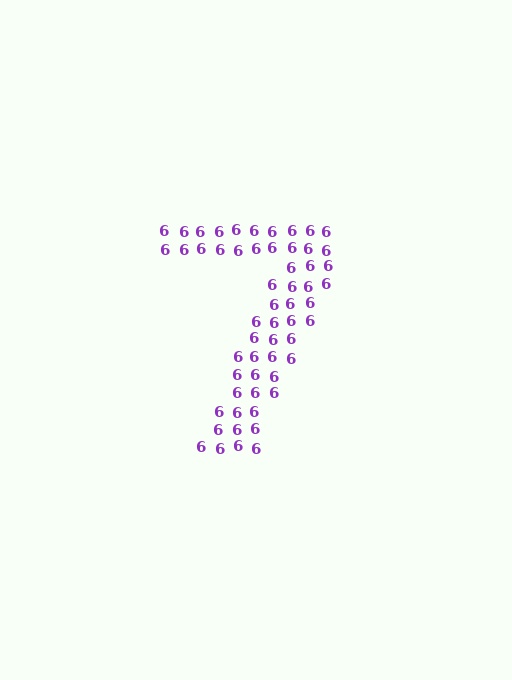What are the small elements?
The small elements are digit 6's.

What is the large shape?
The large shape is the digit 7.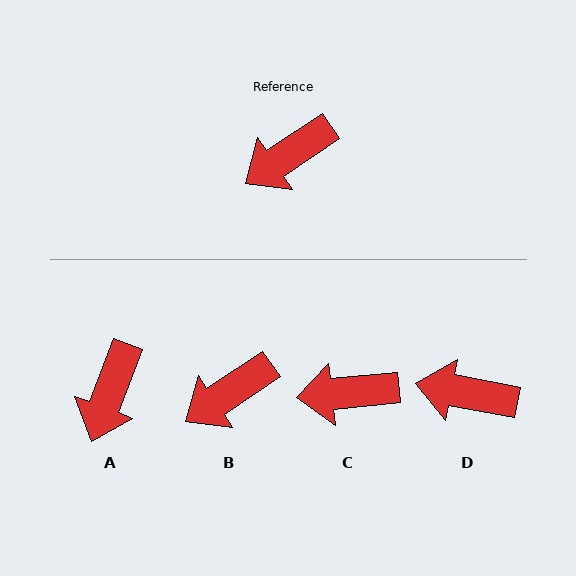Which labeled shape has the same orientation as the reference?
B.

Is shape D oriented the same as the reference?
No, it is off by about 45 degrees.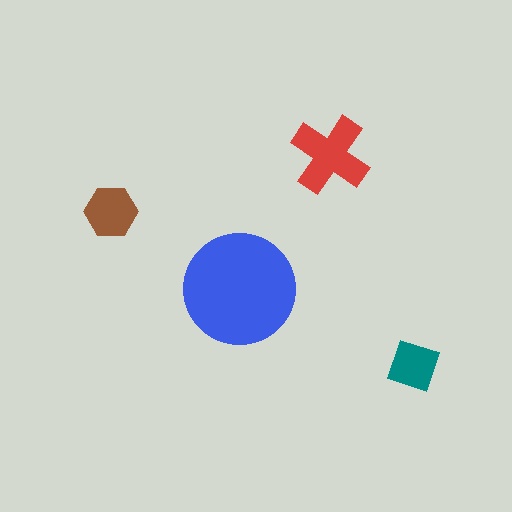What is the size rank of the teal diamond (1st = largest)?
4th.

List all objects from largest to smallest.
The blue circle, the red cross, the brown hexagon, the teal diamond.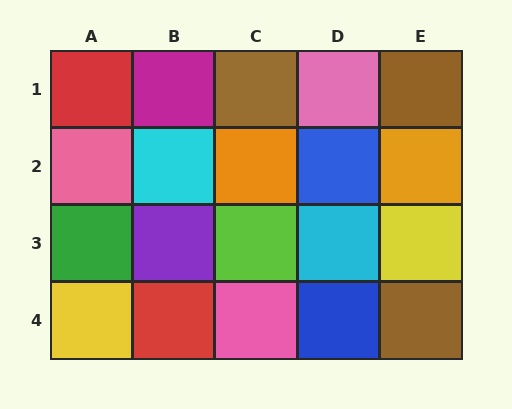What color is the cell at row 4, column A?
Yellow.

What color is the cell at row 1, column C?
Brown.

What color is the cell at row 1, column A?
Red.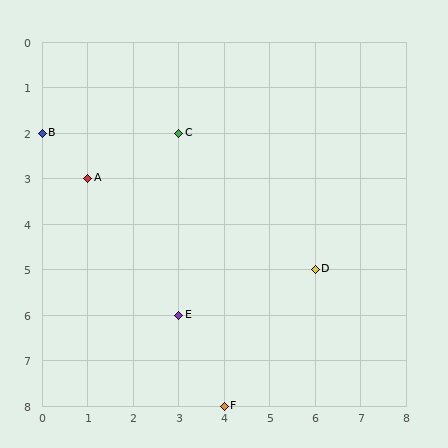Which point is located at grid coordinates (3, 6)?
Point E is at (3, 6).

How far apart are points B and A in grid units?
Points B and A are 1 column and 1 row apart (about 1.4 grid units diagonally).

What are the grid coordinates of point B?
Point B is at grid coordinates (0, 2).